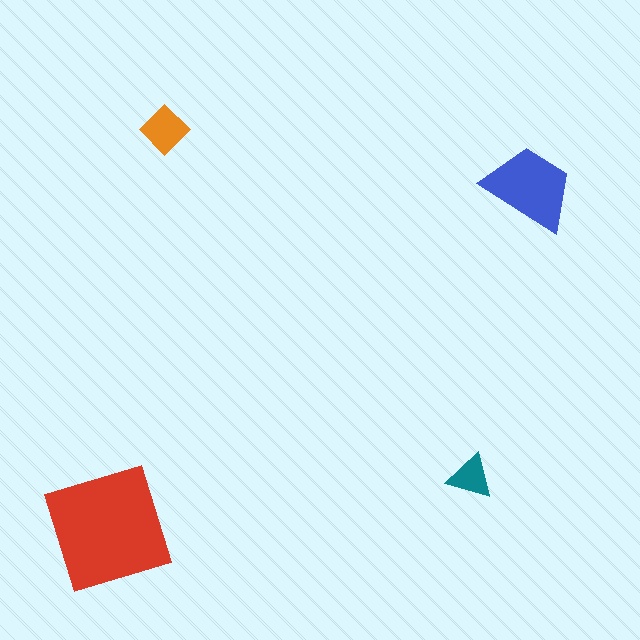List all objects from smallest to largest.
The teal triangle, the orange diamond, the blue trapezoid, the red square.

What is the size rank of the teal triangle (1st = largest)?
4th.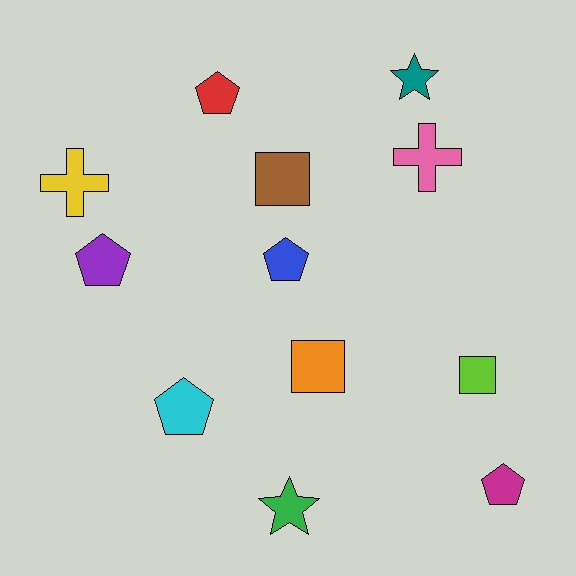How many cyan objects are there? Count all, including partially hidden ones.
There is 1 cyan object.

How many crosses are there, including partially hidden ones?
There are 2 crosses.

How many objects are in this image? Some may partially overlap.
There are 12 objects.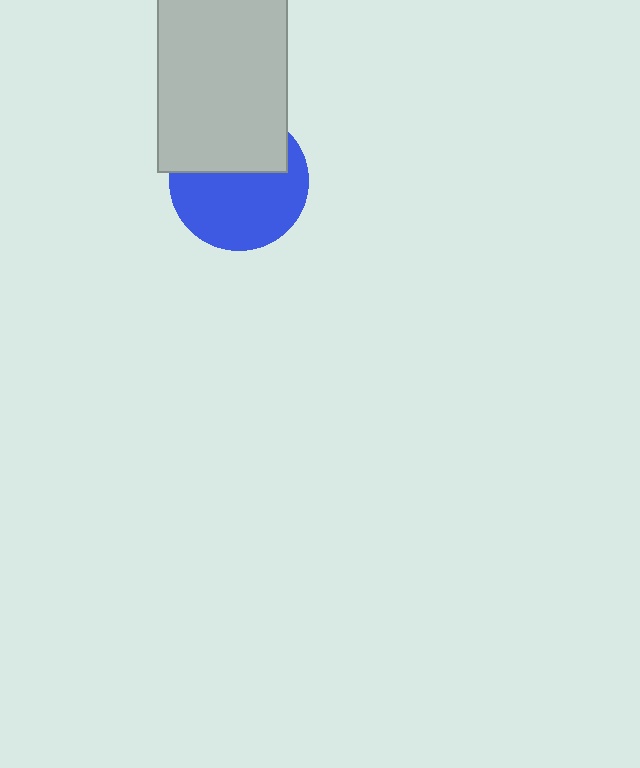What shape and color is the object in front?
The object in front is a light gray rectangle.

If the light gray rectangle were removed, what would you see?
You would see the complete blue circle.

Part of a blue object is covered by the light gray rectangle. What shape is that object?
It is a circle.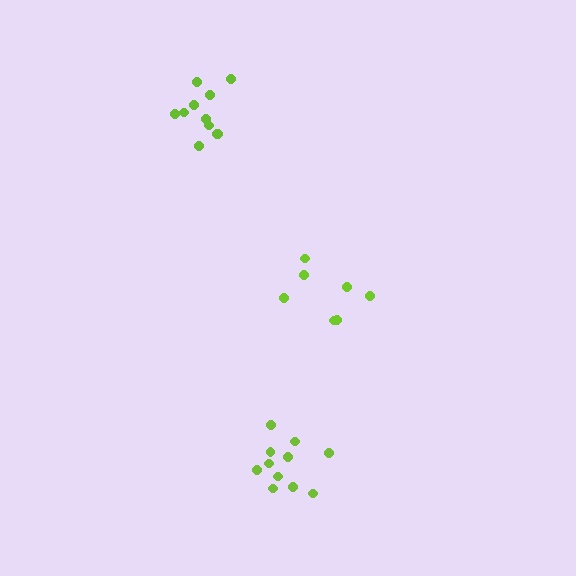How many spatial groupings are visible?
There are 3 spatial groupings.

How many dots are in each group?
Group 1: 7 dots, Group 2: 11 dots, Group 3: 11 dots (29 total).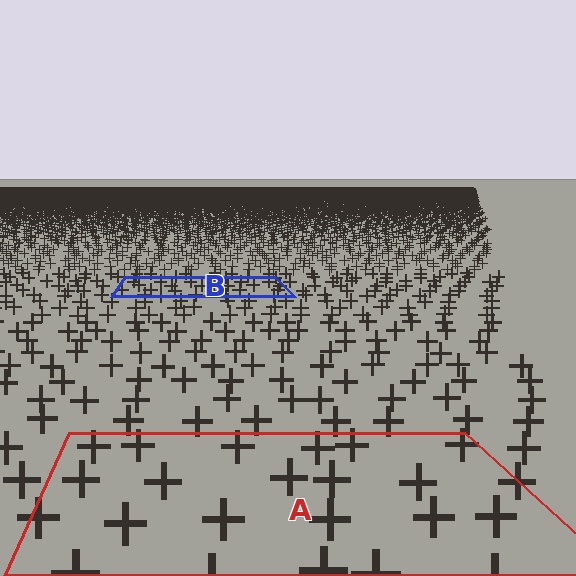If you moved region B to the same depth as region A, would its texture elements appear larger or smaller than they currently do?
They would appear larger. At a closer depth, the same texture elements are projected at a bigger on-screen size.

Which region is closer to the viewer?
Region A is closer. The texture elements there are larger and more spread out.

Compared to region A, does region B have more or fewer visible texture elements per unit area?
Region B has more texture elements per unit area — they are packed more densely because it is farther away.